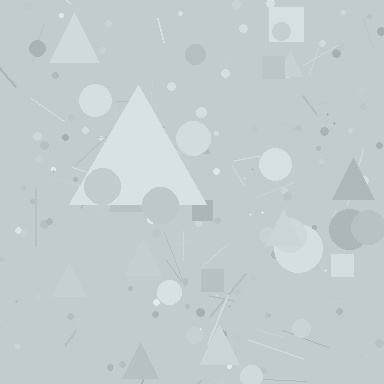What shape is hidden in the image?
A triangle is hidden in the image.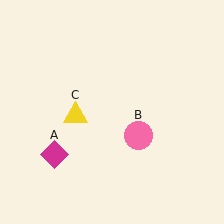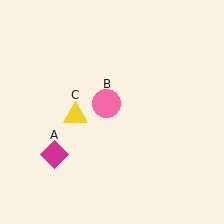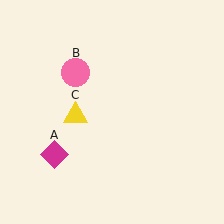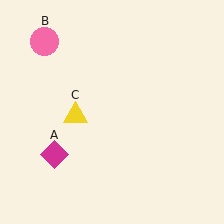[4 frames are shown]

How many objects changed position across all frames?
1 object changed position: pink circle (object B).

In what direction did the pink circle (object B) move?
The pink circle (object B) moved up and to the left.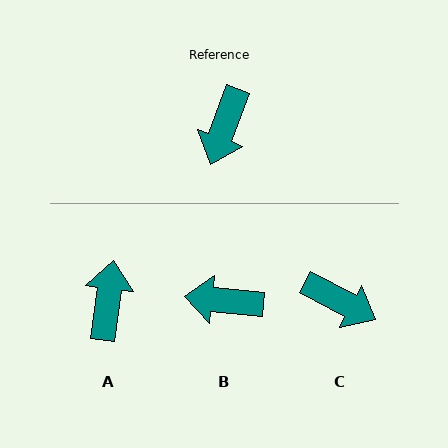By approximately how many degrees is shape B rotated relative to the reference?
Approximately 75 degrees clockwise.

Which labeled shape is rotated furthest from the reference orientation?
A, about 167 degrees away.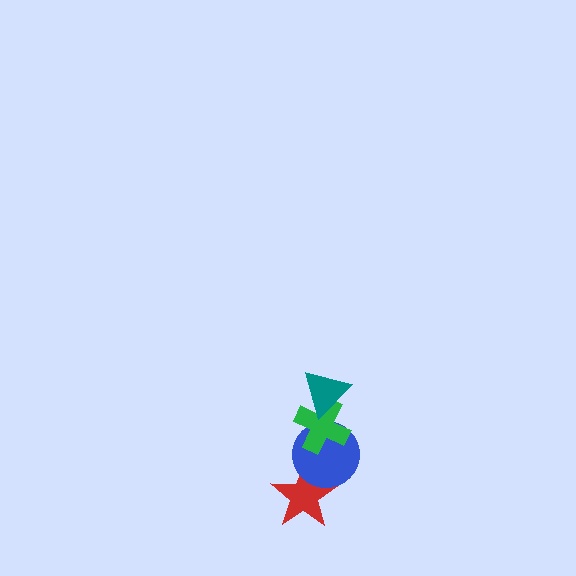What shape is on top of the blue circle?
The green cross is on top of the blue circle.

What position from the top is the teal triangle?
The teal triangle is 1st from the top.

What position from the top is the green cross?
The green cross is 2nd from the top.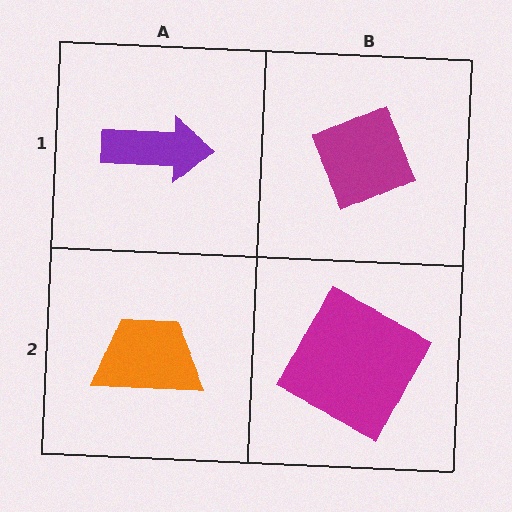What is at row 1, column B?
A magenta diamond.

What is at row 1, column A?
A purple arrow.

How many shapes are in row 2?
2 shapes.